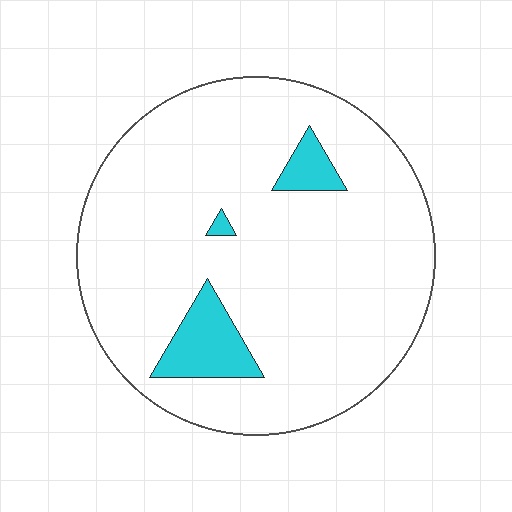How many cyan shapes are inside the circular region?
3.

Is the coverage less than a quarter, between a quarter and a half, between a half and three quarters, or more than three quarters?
Less than a quarter.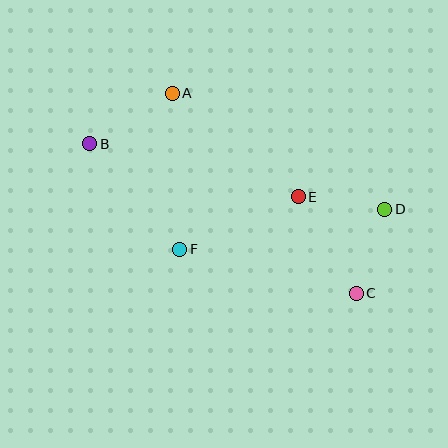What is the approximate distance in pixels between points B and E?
The distance between B and E is approximately 215 pixels.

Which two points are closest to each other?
Points D and E are closest to each other.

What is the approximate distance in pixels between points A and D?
The distance between A and D is approximately 242 pixels.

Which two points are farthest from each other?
Points B and C are farthest from each other.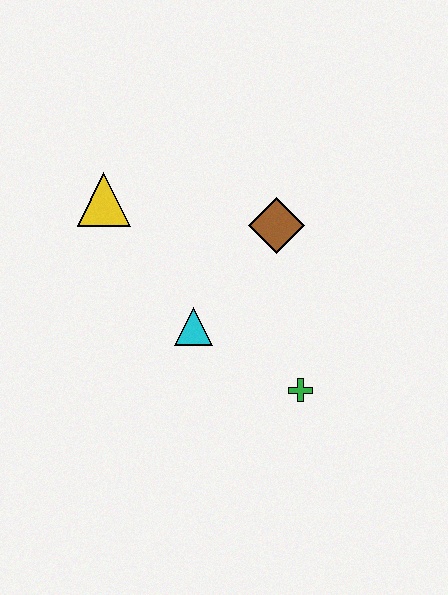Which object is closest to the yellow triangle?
The cyan triangle is closest to the yellow triangle.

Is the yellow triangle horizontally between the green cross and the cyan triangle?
No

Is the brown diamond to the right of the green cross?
No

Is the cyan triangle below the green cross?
No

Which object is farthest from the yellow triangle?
The green cross is farthest from the yellow triangle.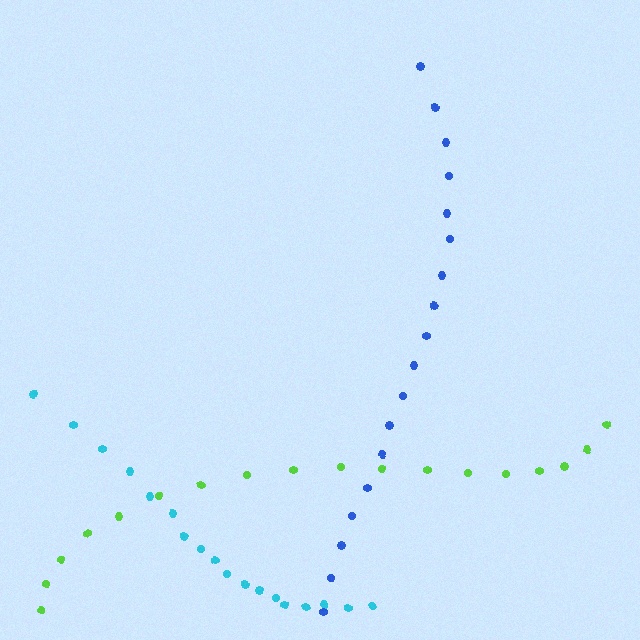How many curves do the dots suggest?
There are 3 distinct paths.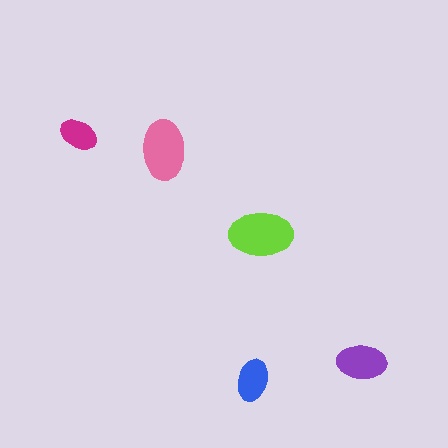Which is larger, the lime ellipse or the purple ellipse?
The lime one.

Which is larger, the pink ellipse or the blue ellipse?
The pink one.